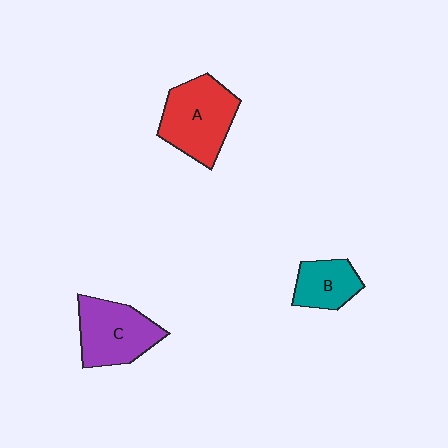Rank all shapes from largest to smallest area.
From largest to smallest: A (red), C (purple), B (teal).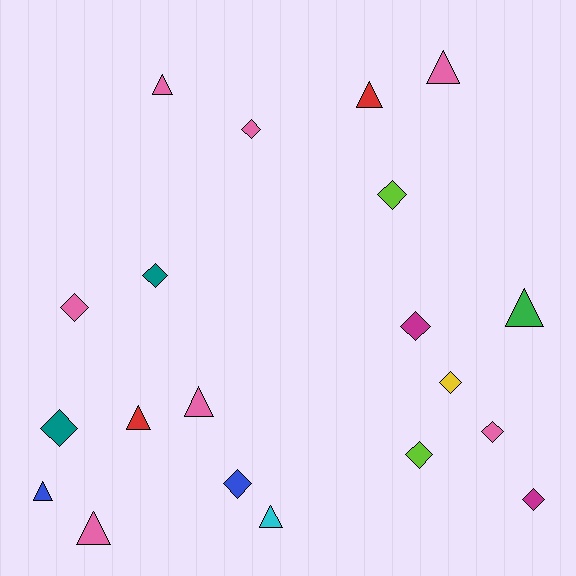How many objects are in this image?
There are 20 objects.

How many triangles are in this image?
There are 9 triangles.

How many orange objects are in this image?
There are no orange objects.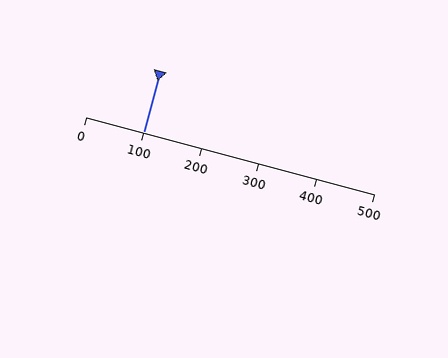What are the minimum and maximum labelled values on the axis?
The axis runs from 0 to 500.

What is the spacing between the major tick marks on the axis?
The major ticks are spaced 100 apart.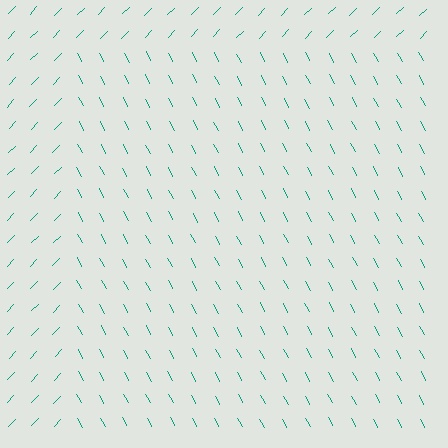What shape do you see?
I see a rectangle.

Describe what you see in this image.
The image is filled with small teal line segments. A rectangle region in the image has lines oriented differently from the surrounding lines, creating a visible texture boundary.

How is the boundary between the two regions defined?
The boundary is defined purely by a change in line orientation (approximately 71 degrees difference). All lines are the same color and thickness.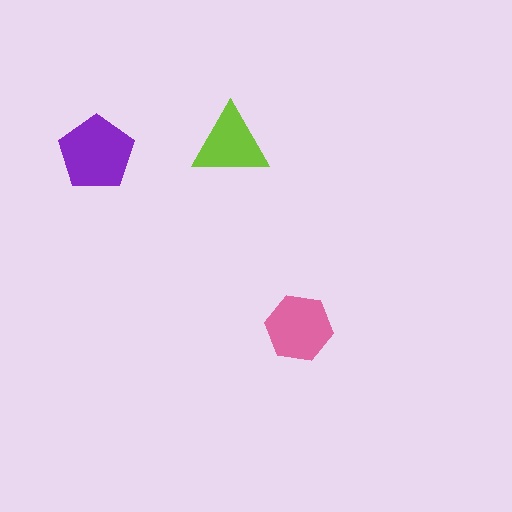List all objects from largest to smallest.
The purple pentagon, the pink hexagon, the lime triangle.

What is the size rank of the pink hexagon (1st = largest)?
2nd.